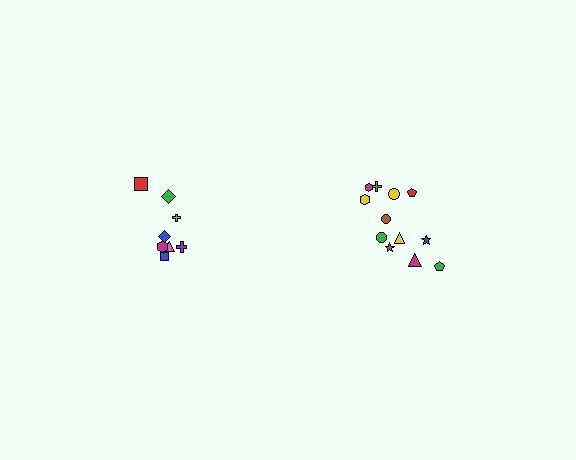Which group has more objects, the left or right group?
The right group.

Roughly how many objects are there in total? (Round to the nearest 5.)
Roughly 20 objects in total.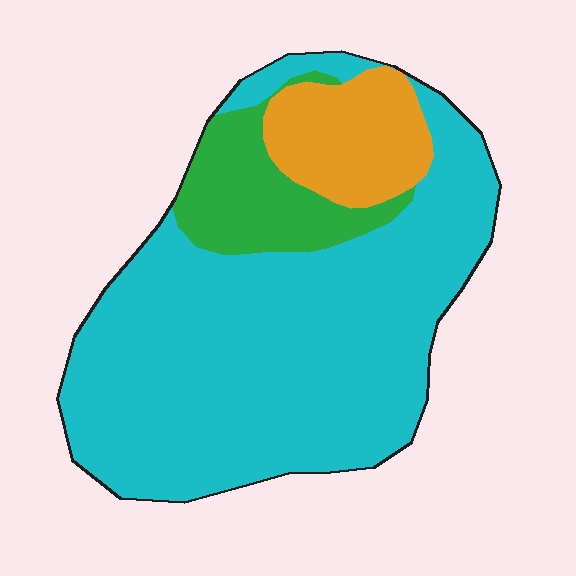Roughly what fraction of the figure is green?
Green covers 14% of the figure.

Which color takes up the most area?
Cyan, at roughly 75%.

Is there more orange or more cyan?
Cyan.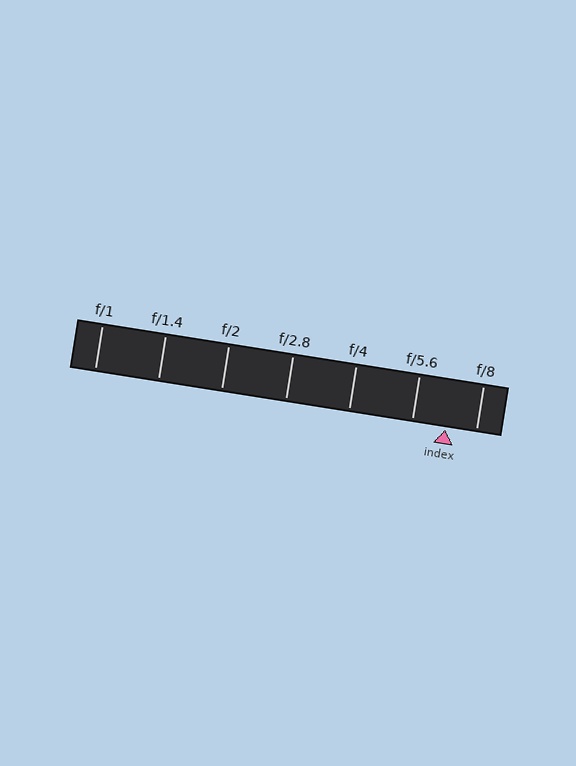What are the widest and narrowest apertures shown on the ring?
The widest aperture shown is f/1 and the narrowest is f/8.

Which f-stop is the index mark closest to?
The index mark is closest to f/8.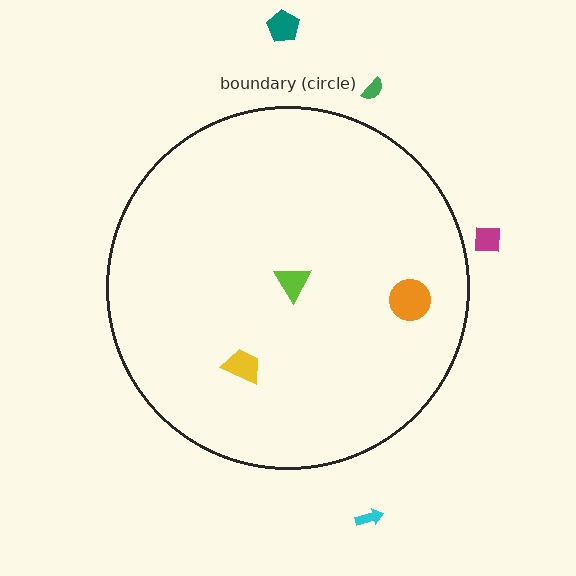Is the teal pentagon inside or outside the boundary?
Outside.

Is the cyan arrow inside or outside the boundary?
Outside.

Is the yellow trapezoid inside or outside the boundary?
Inside.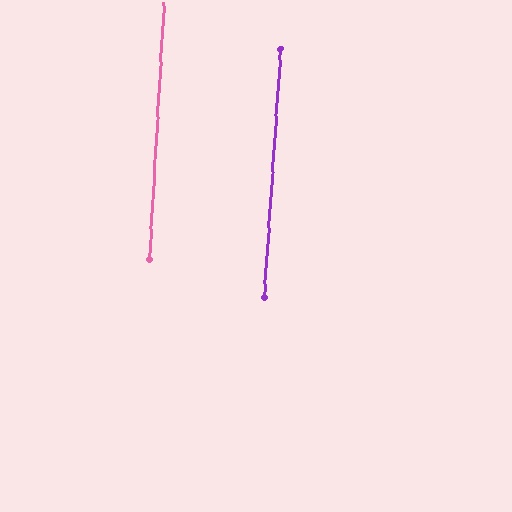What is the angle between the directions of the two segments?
Approximately 1 degree.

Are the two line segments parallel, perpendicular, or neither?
Parallel — their directions differ by only 0.7°.